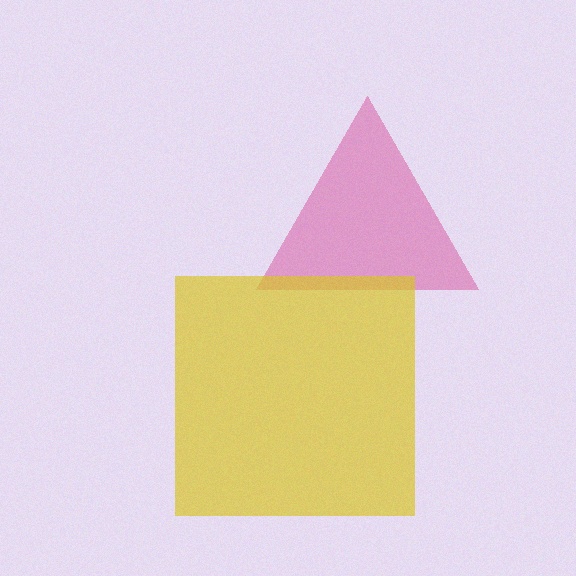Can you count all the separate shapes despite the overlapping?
Yes, there are 2 separate shapes.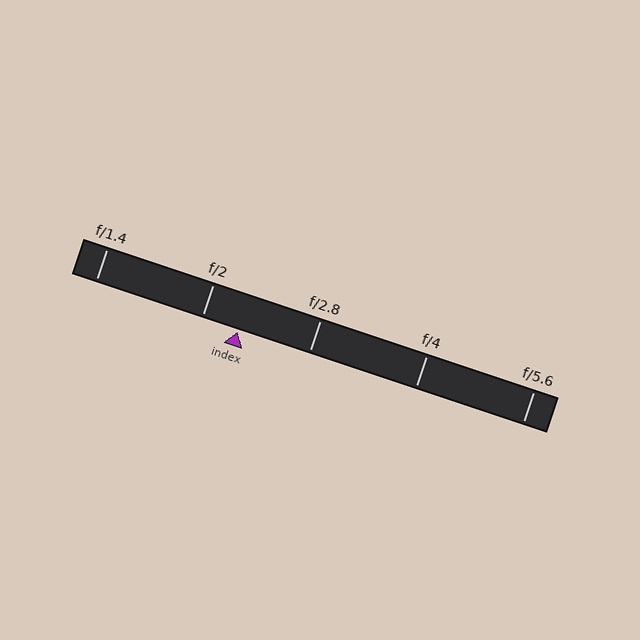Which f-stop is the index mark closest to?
The index mark is closest to f/2.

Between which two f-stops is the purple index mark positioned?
The index mark is between f/2 and f/2.8.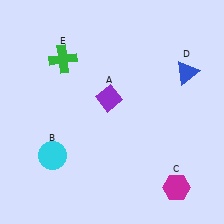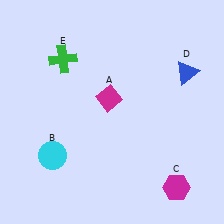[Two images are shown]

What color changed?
The diamond (A) changed from purple in Image 1 to magenta in Image 2.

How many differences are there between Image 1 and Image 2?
There is 1 difference between the two images.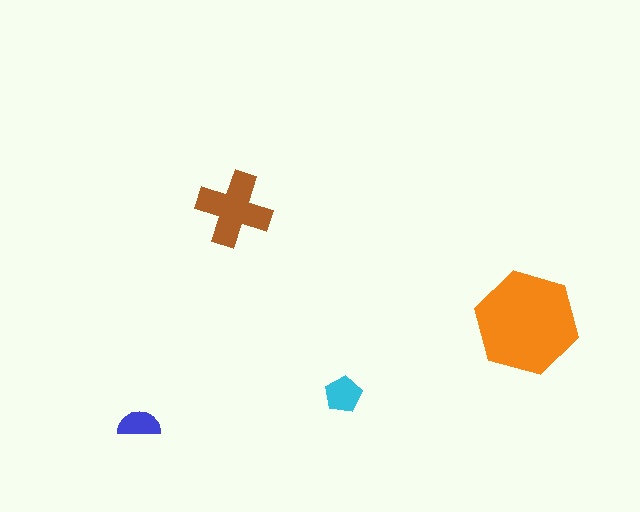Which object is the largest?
The orange hexagon.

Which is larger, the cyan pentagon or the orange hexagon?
The orange hexagon.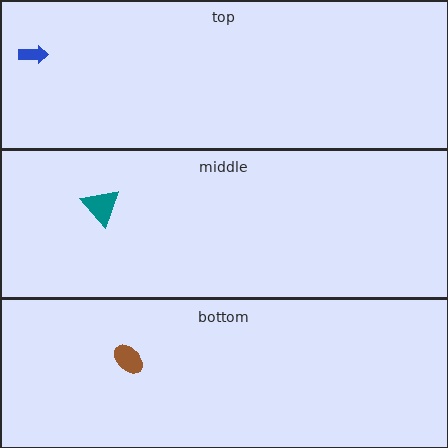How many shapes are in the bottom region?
1.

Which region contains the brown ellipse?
The bottom region.